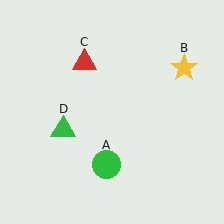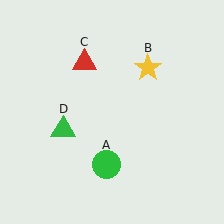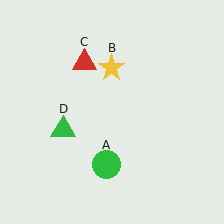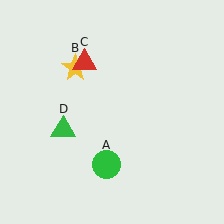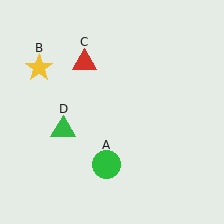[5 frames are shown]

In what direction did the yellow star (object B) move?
The yellow star (object B) moved left.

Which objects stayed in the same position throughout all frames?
Green circle (object A) and red triangle (object C) and green triangle (object D) remained stationary.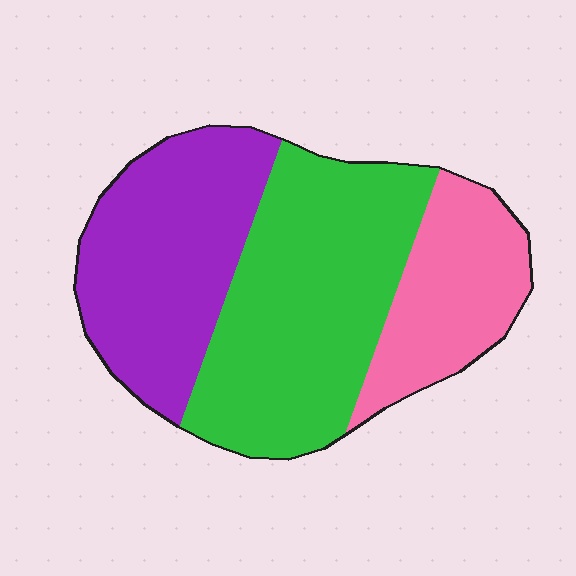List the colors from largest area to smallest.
From largest to smallest: green, purple, pink.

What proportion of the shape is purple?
Purple covers 34% of the shape.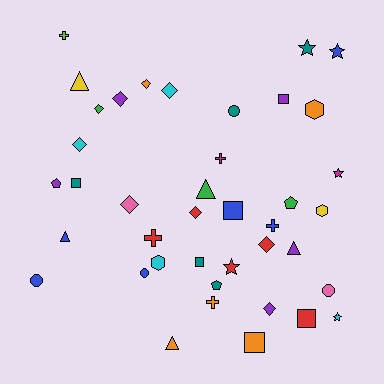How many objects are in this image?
There are 40 objects.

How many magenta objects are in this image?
There are 2 magenta objects.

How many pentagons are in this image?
There are 3 pentagons.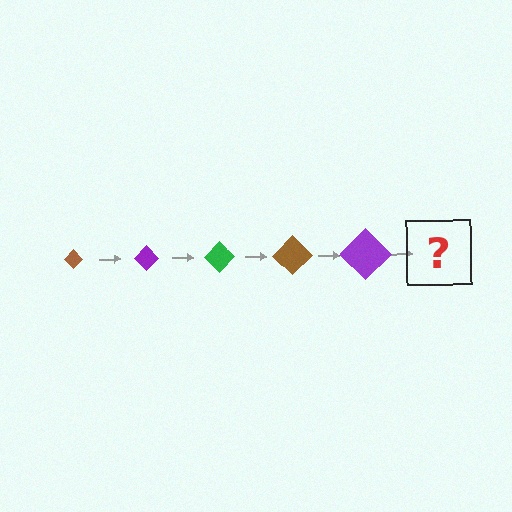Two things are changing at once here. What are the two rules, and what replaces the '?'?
The two rules are that the diamond grows larger each step and the color cycles through brown, purple, and green. The '?' should be a green diamond, larger than the previous one.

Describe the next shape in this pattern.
It should be a green diamond, larger than the previous one.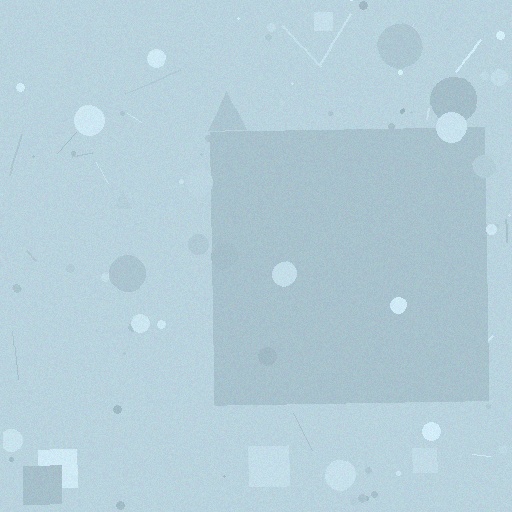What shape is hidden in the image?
A square is hidden in the image.